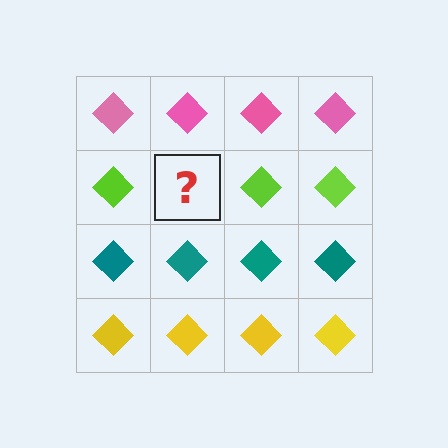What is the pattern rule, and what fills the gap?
The rule is that each row has a consistent color. The gap should be filled with a lime diamond.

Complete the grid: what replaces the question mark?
The question mark should be replaced with a lime diamond.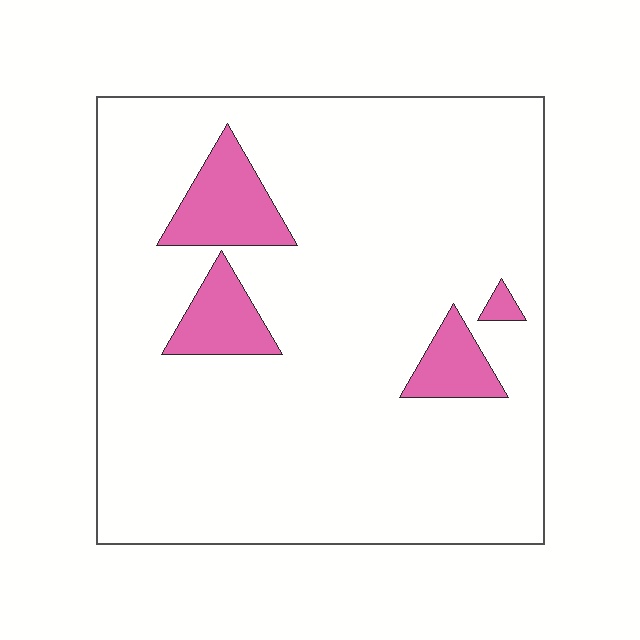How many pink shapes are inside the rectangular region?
4.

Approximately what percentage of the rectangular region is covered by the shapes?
Approximately 10%.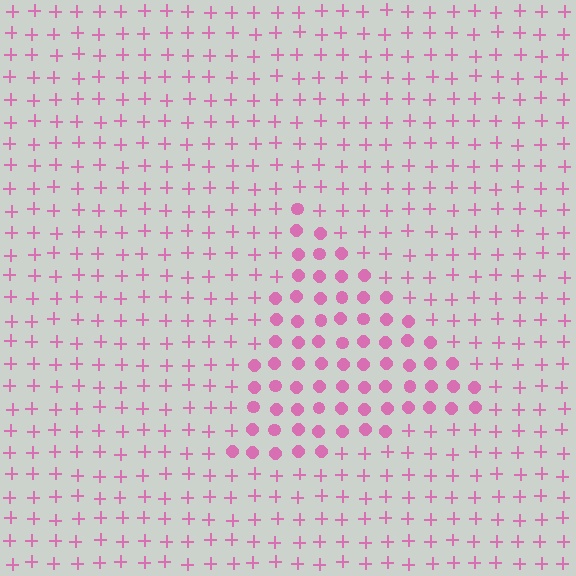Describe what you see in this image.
The image is filled with small pink elements arranged in a uniform grid. A triangle-shaped region contains circles, while the surrounding area contains plus signs. The boundary is defined purely by the change in element shape.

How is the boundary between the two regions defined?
The boundary is defined by a change in element shape: circles inside vs. plus signs outside. All elements share the same color and spacing.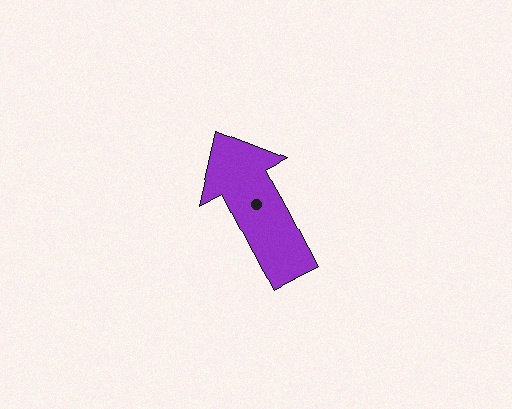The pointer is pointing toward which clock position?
Roughly 11 o'clock.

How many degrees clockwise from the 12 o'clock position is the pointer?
Approximately 332 degrees.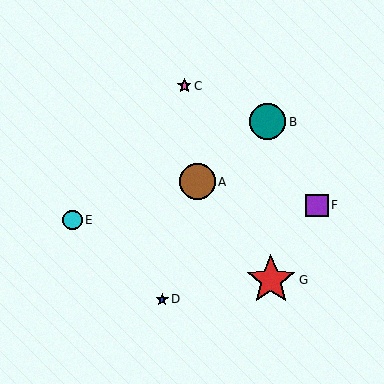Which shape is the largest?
The red star (labeled G) is the largest.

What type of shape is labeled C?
Shape C is a pink star.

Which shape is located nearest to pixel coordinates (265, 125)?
The teal circle (labeled B) at (268, 122) is nearest to that location.